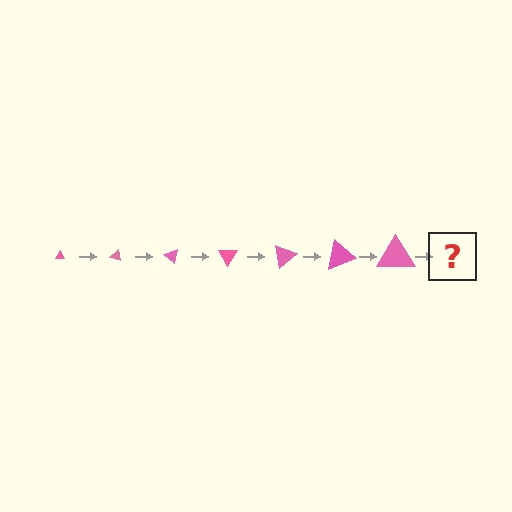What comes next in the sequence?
The next element should be a triangle, larger than the previous one and rotated 140 degrees from the start.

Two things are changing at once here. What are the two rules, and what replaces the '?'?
The two rules are that the triangle grows larger each step and it rotates 20 degrees each step. The '?' should be a triangle, larger than the previous one and rotated 140 degrees from the start.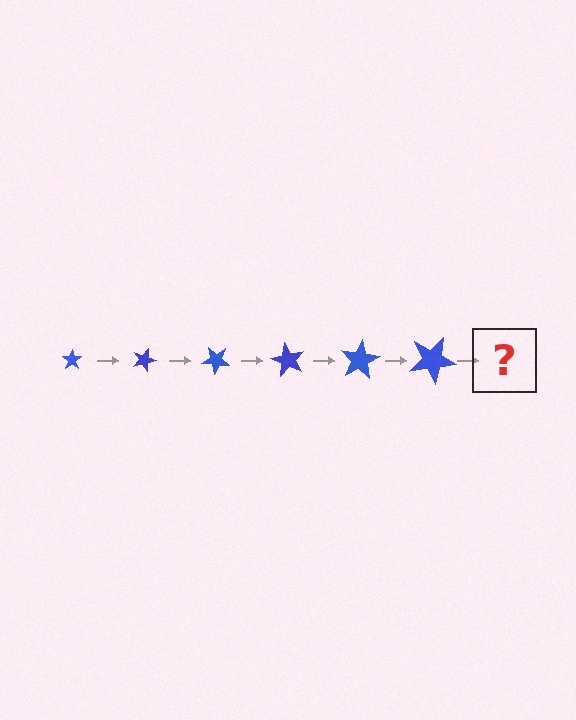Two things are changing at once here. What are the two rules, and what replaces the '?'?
The two rules are that the star grows larger each step and it rotates 20 degrees each step. The '?' should be a star, larger than the previous one and rotated 120 degrees from the start.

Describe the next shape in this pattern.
It should be a star, larger than the previous one and rotated 120 degrees from the start.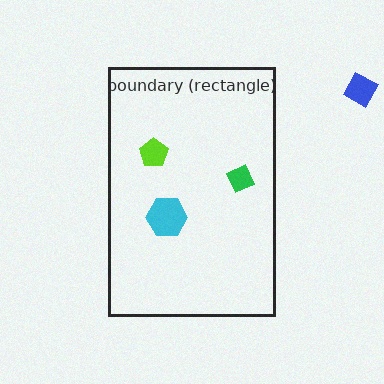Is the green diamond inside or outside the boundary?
Inside.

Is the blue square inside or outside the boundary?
Outside.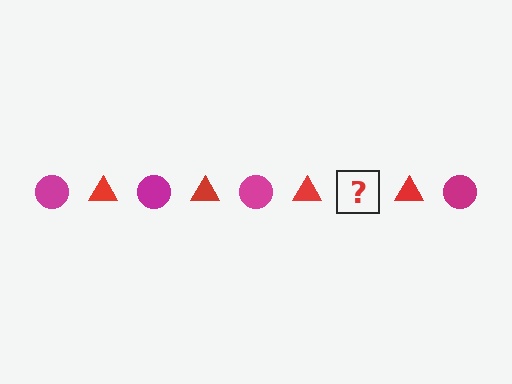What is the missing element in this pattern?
The missing element is a magenta circle.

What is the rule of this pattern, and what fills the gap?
The rule is that the pattern alternates between magenta circle and red triangle. The gap should be filled with a magenta circle.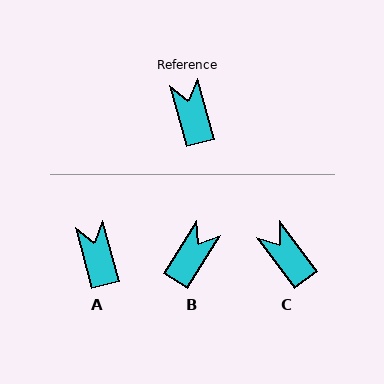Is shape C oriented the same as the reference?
No, it is off by about 22 degrees.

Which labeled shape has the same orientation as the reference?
A.